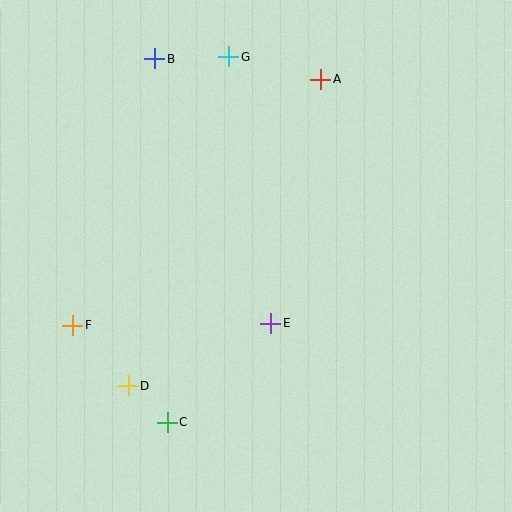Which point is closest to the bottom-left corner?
Point D is closest to the bottom-left corner.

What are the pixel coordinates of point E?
Point E is at (271, 323).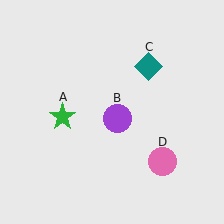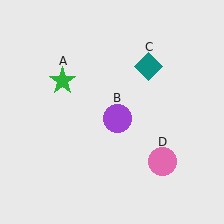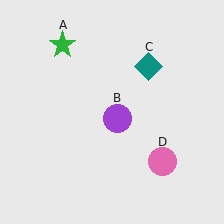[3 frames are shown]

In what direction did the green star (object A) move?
The green star (object A) moved up.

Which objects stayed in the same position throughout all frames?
Purple circle (object B) and teal diamond (object C) and pink circle (object D) remained stationary.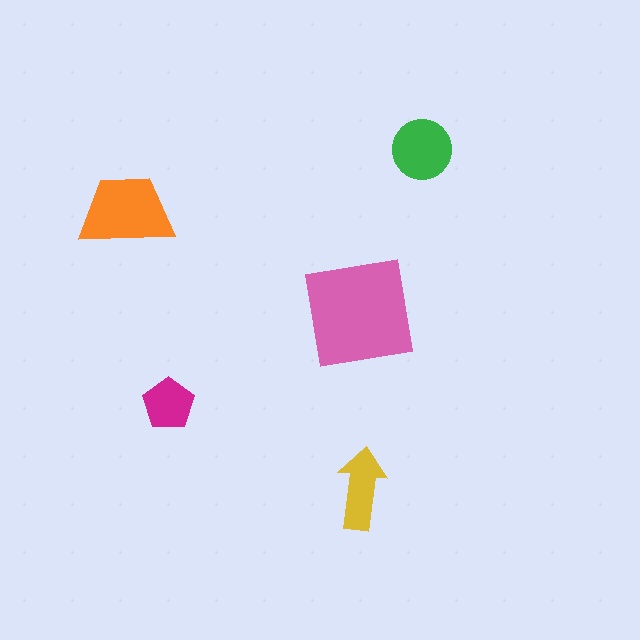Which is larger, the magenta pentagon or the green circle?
The green circle.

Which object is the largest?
The pink square.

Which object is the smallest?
The magenta pentagon.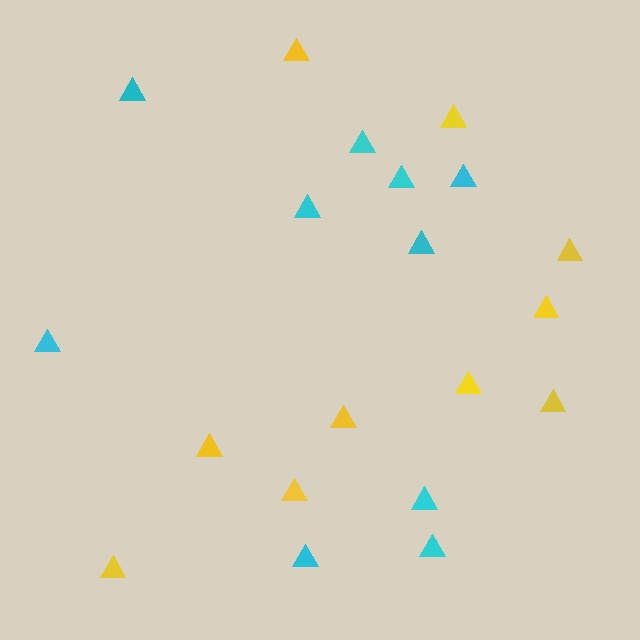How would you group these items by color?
There are 2 groups: one group of yellow triangles (10) and one group of cyan triangles (10).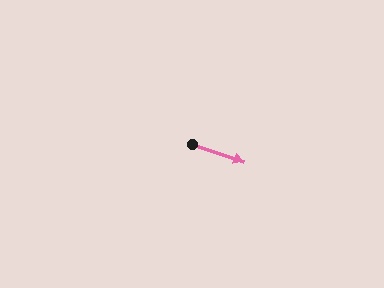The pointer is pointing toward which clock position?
Roughly 4 o'clock.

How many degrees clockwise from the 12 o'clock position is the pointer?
Approximately 109 degrees.